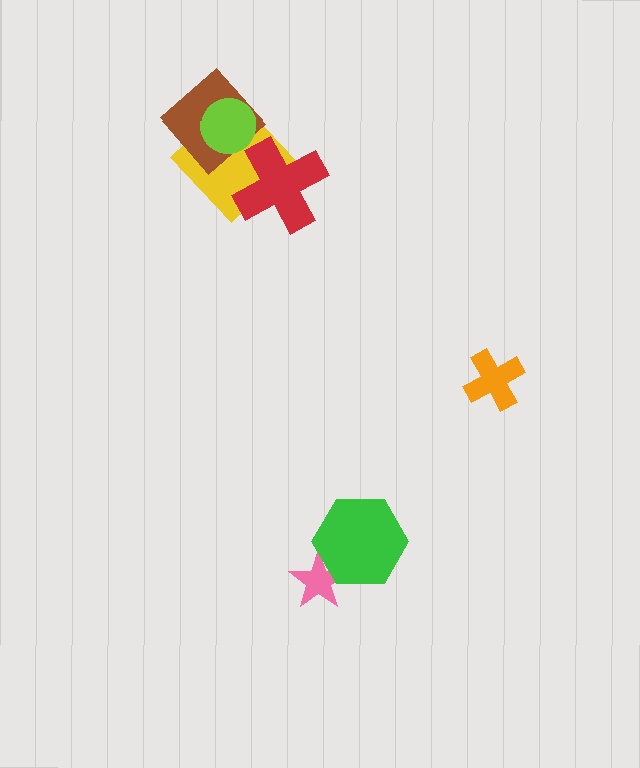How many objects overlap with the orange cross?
0 objects overlap with the orange cross.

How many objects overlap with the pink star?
1 object overlaps with the pink star.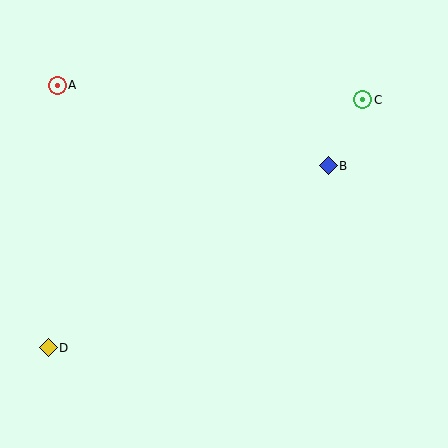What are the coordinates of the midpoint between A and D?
The midpoint between A and D is at (53, 216).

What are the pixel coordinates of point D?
Point D is at (48, 348).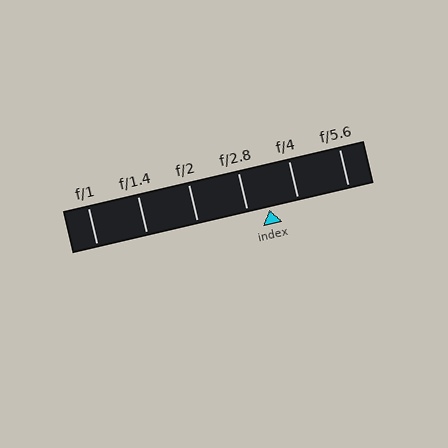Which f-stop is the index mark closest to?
The index mark is closest to f/2.8.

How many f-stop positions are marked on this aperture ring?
There are 6 f-stop positions marked.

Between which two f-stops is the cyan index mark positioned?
The index mark is between f/2.8 and f/4.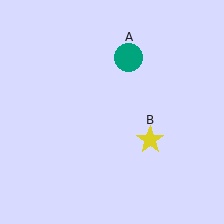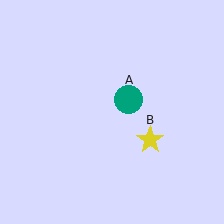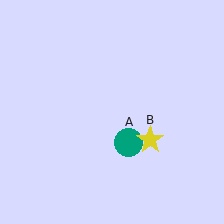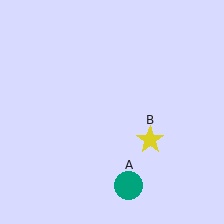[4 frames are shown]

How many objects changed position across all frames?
1 object changed position: teal circle (object A).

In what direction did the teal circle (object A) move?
The teal circle (object A) moved down.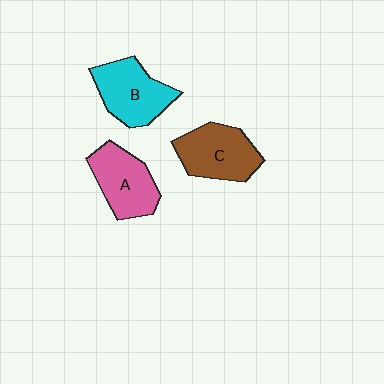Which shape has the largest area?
Shape C (brown).